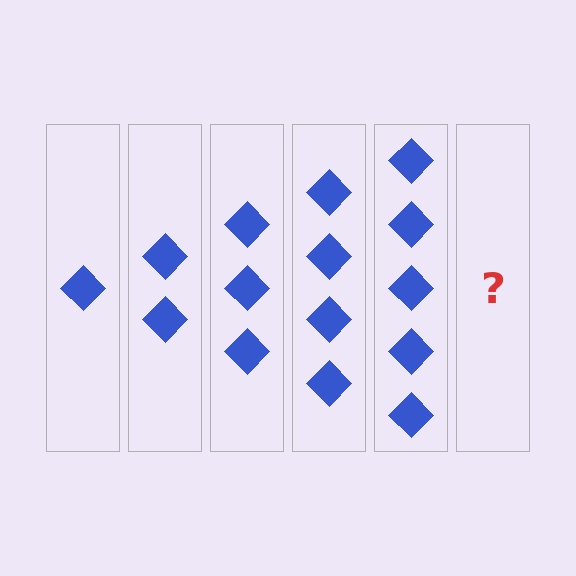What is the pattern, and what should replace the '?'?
The pattern is that each step adds one more diamond. The '?' should be 6 diamonds.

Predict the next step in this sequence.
The next step is 6 diamonds.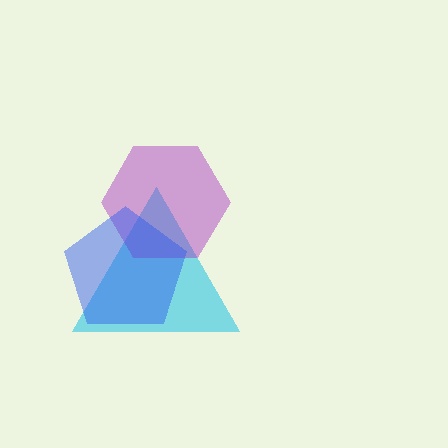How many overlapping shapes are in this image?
There are 3 overlapping shapes in the image.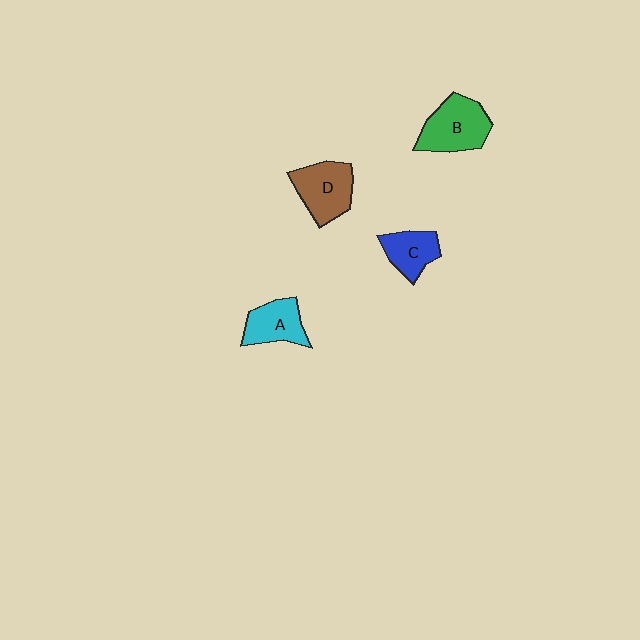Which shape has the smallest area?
Shape C (blue).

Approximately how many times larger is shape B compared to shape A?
Approximately 1.4 times.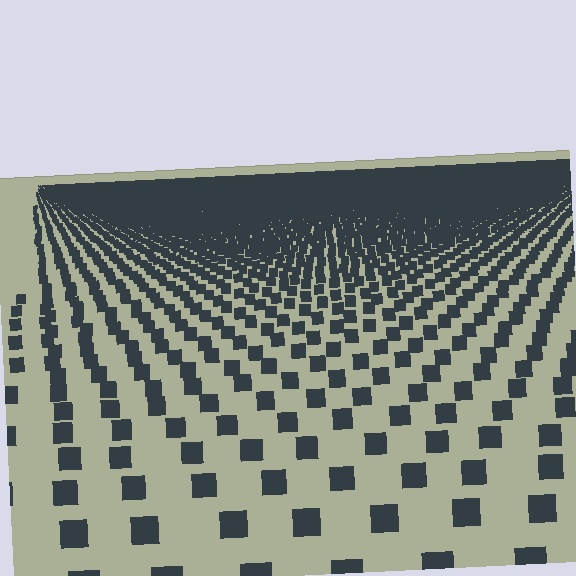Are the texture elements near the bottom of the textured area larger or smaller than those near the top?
Larger. Near the bottom, elements are closer to the viewer and appear at a bigger on-screen size.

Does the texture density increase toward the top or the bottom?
Density increases toward the top.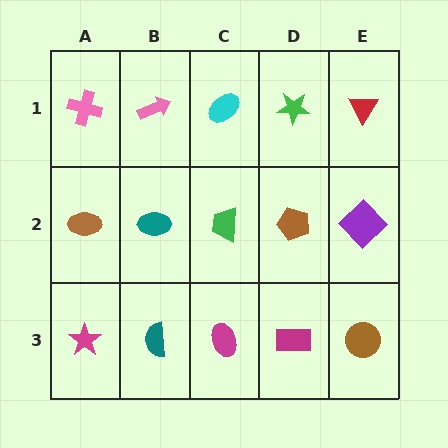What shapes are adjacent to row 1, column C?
A green trapezoid (row 2, column C), a pink arrow (row 1, column B), a green star (row 1, column D).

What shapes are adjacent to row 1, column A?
A brown ellipse (row 2, column A), a pink arrow (row 1, column B).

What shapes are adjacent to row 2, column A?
A pink cross (row 1, column A), a magenta star (row 3, column A), a teal ellipse (row 2, column B).